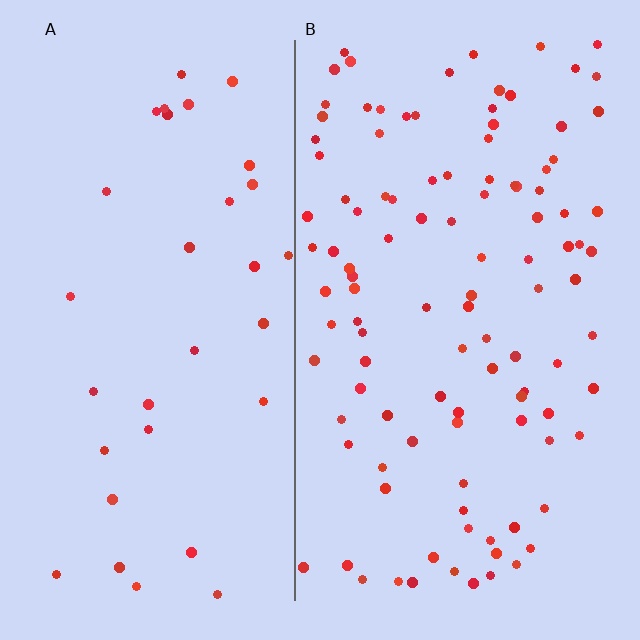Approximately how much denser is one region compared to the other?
Approximately 3.3× — region B over region A.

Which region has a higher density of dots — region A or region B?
B (the right).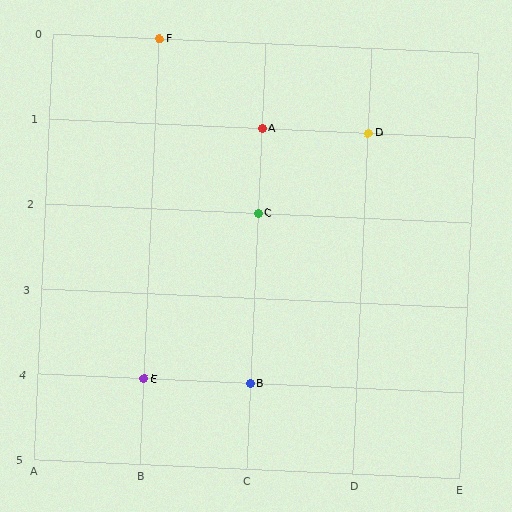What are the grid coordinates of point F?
Point F is at grid coordinates (B, 0).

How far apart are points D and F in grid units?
Points D and F are 2 columns and 1 row apart (about 2.2 grid units diagonally).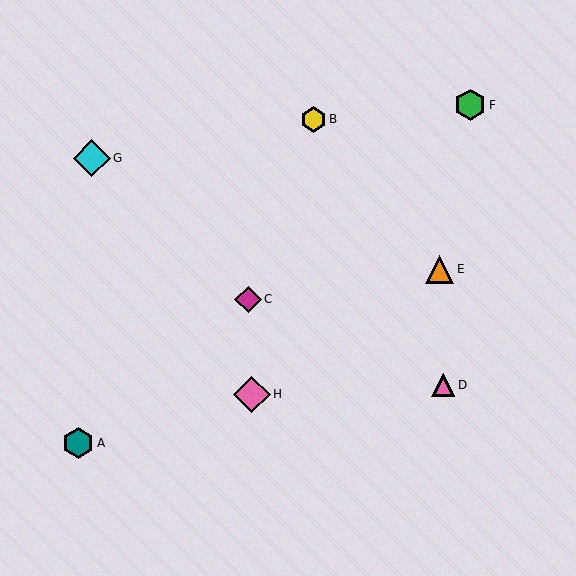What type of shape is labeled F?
Shape F is a green hexagon.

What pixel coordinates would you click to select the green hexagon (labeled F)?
Click at (470, 105) to select the green hexagon F.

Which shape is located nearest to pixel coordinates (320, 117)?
The yellow hexagon (labeled B) at (313, 119) is nearest to that location.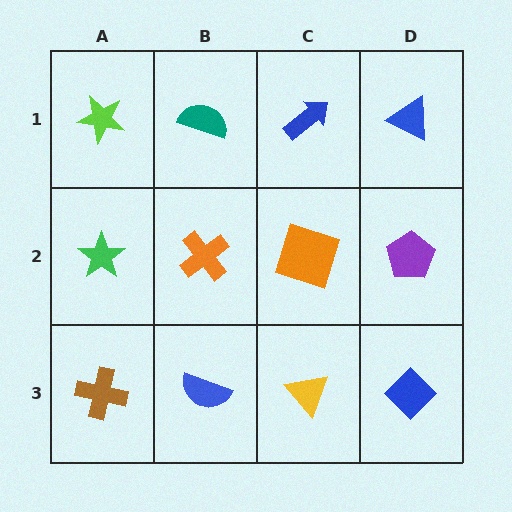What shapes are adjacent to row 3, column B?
An orange cross (row 2, column B), a brown cross (row 3, column A), a yellow triangle (row 3, column C).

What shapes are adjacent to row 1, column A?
A green star (row 2, column A), a teal semicircle (row 1, column B).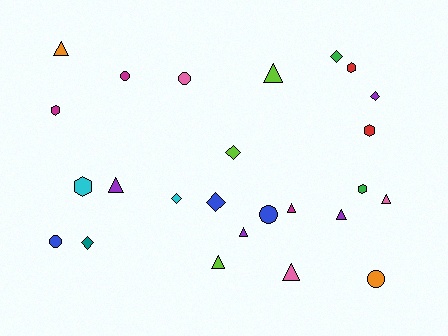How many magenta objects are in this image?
There are 3 magenta objects.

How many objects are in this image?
There are 25 objects.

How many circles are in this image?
There are 5 circles.